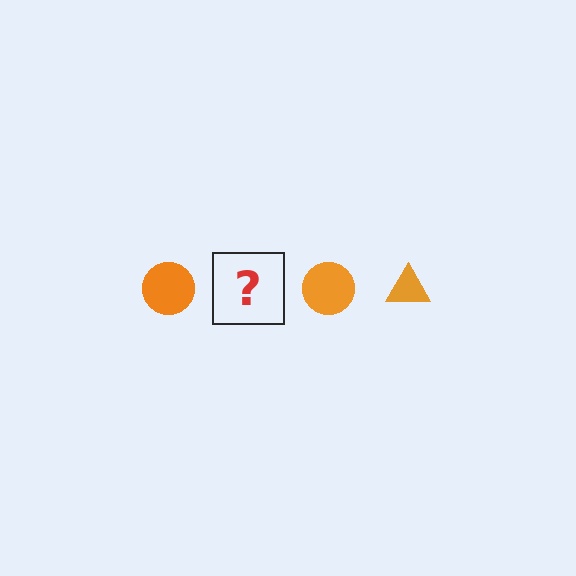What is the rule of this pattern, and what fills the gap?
The rule is that the pattern cycles through circle, triangle shapes in orange. The gap should be filled with an orange triangle.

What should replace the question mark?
The question mark should be replaced with an orange triangle.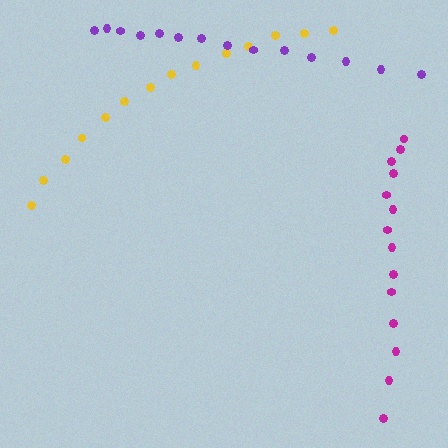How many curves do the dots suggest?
There are 3 distinct paths.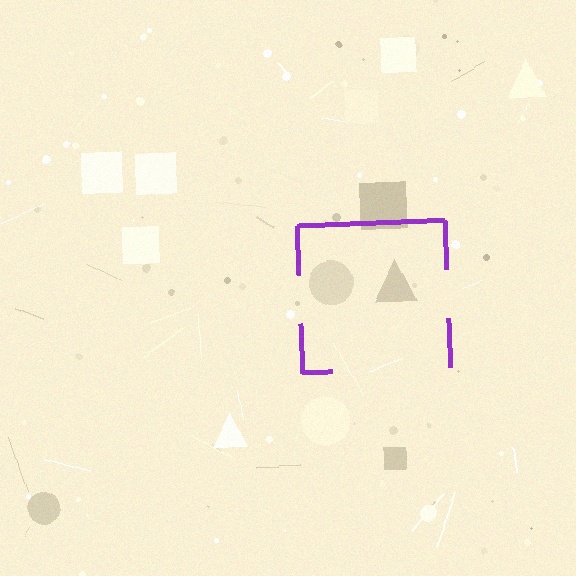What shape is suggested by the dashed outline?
The dashed outline suggests a square.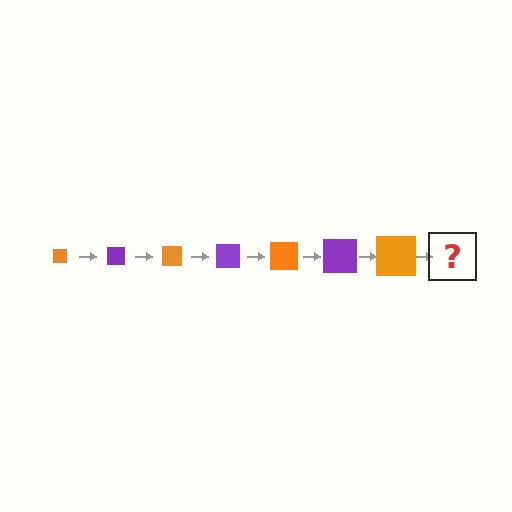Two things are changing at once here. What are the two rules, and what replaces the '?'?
The two rules are that the square grows larger each step and the color cycles through orange and purple. The '?' should be a purple square, larger than the previous one.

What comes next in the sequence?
The next element should be a purple square, larger than the previous one.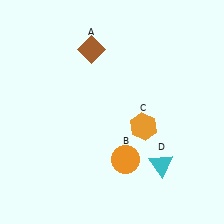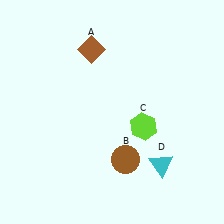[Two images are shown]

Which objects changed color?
B changed from orange to brown. C changed from orange to lime.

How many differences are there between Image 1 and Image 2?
There are 2 differences between the two images.